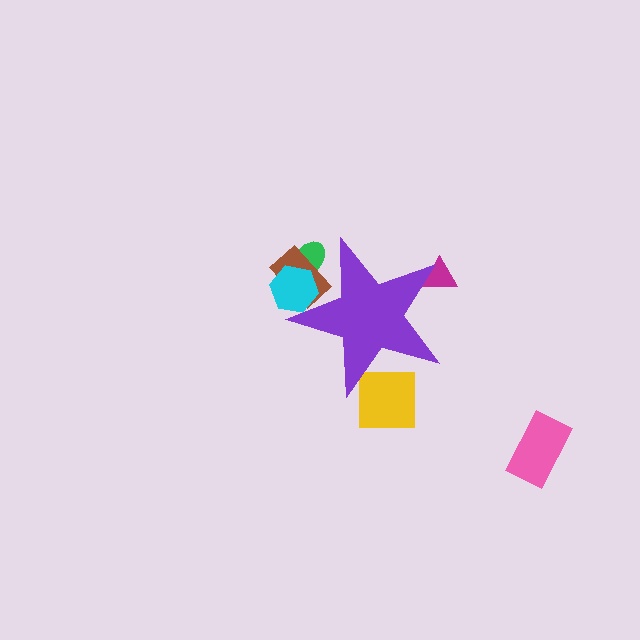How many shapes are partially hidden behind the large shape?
5 shapes are partially hidden.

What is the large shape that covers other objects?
A purple star.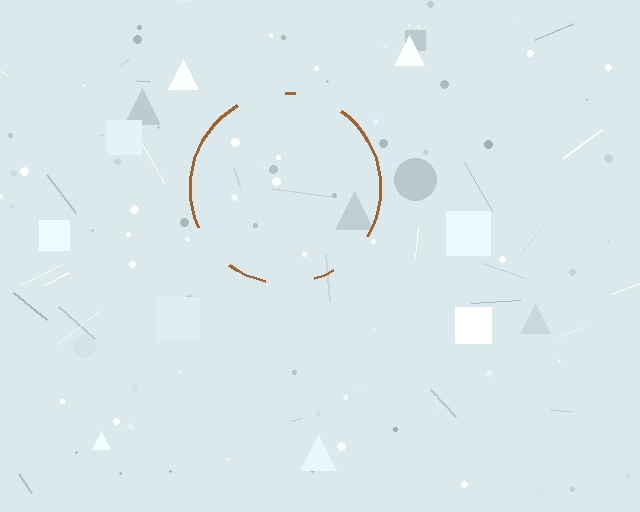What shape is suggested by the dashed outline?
The dashed outline suggests a circle.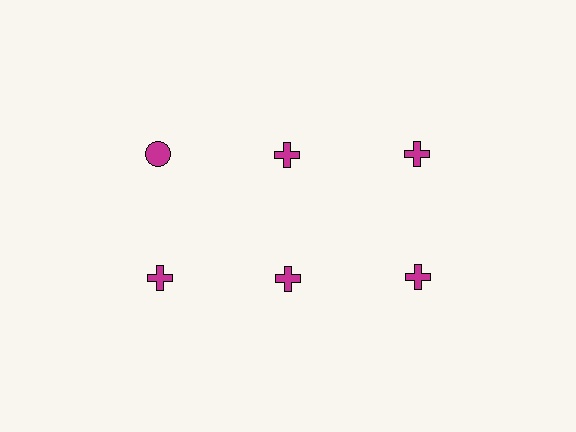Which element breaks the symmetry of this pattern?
The magenta circle in the top row, leftmost column breaks the symmetry. All other shapes are magenta crosses.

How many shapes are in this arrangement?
There are 6 shapes arranged in a grid pattern.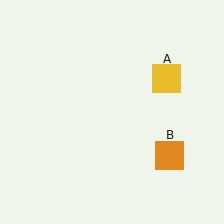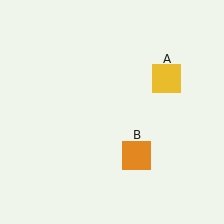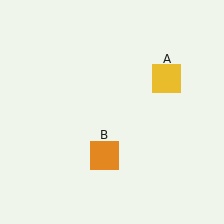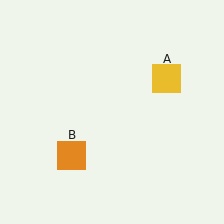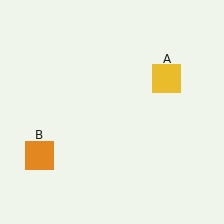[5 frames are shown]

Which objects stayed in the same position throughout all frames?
Yellow square (object A) remained stationary.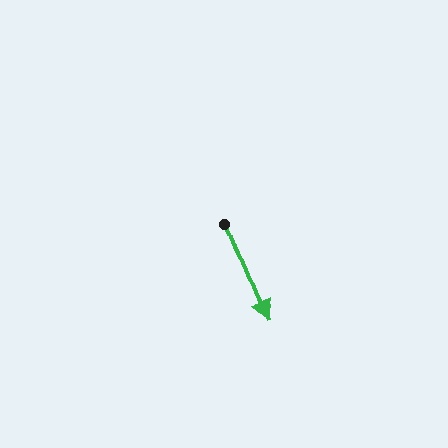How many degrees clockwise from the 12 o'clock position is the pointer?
Approximately 157 degrees.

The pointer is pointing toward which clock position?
Roughly 5 o'clock.